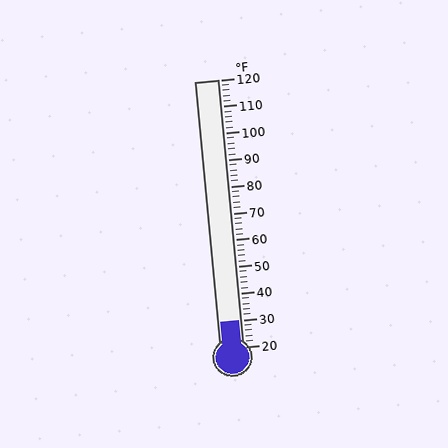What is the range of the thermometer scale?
The thermometer scale ranges from 20°F to 120°F.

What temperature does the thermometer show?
The thermometer shows approximately 30°F.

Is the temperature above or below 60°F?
The temperature is below 60°F.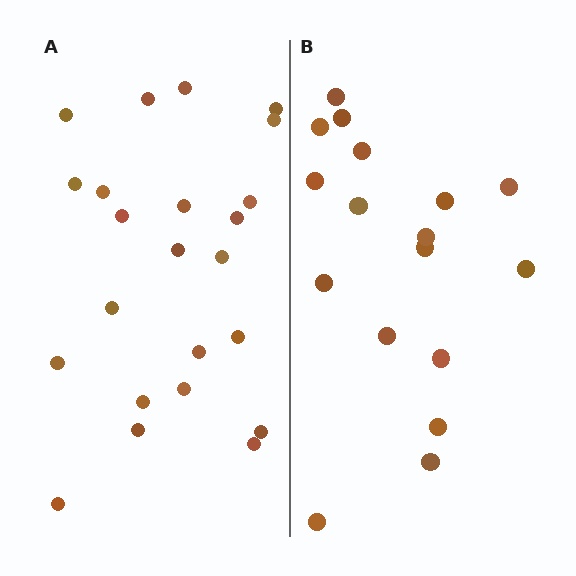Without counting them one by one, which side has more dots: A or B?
Region A (the left region) has more dots.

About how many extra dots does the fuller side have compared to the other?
Region A has about 6 more dots than region B.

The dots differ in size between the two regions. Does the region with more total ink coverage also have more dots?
No. Region B has more total ink coverage because its dots are larger, but region A actually contains more individual dots. Total area can be misleading — the number of items is what matters here.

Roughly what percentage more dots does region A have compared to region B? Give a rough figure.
About 35% more.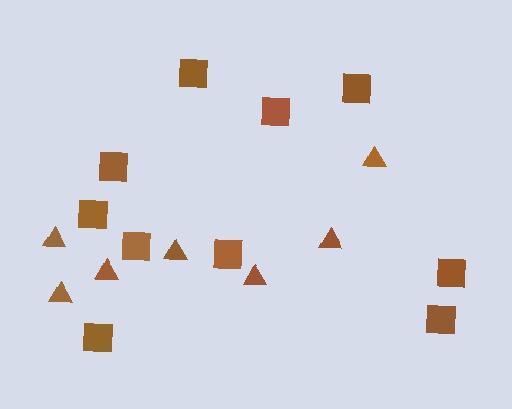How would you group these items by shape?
There are 2 groups: one group of triangles (7) and one group of squares (10).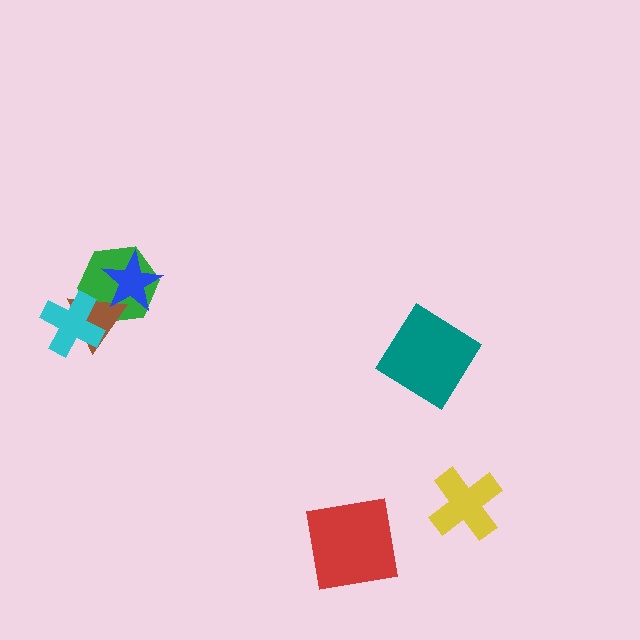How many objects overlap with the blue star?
2 objects overlap with the blue star.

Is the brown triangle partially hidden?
Yes, it is partially covered by another shape.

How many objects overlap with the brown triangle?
3 objects overlap with the brown triangle.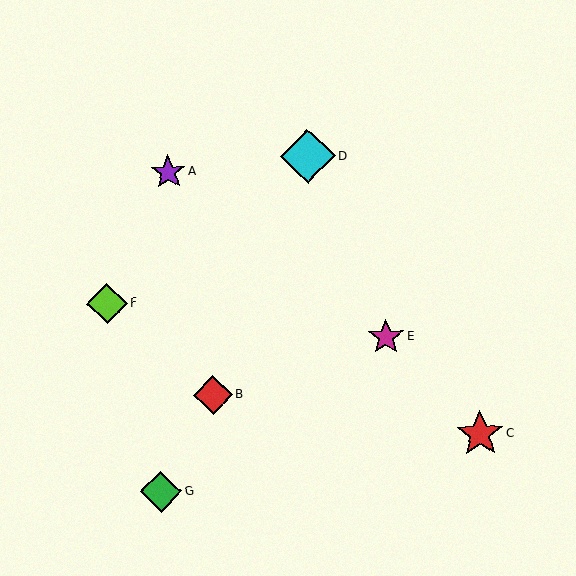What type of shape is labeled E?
Shape E is a magenta star.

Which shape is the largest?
The cyan diamond (labeled D) is the largest.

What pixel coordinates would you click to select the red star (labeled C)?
Click at (480, 434) to select the red star C.